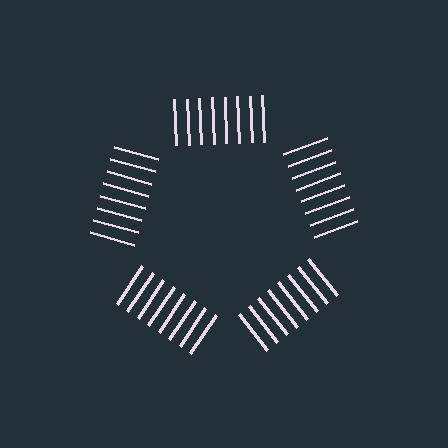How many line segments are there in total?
40 — 8 along each of the 5 edges.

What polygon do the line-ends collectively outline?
An illusory pentagon — the line segments terminate on its edges but no continuous stroke is drawn.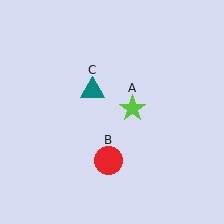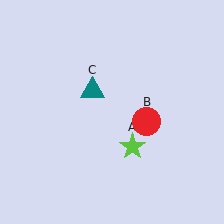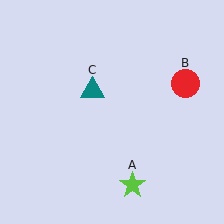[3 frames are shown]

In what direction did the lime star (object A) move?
The lime star (object A) moved down.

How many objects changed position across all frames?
2 objects changed position: lime star (object A), red circle (object B).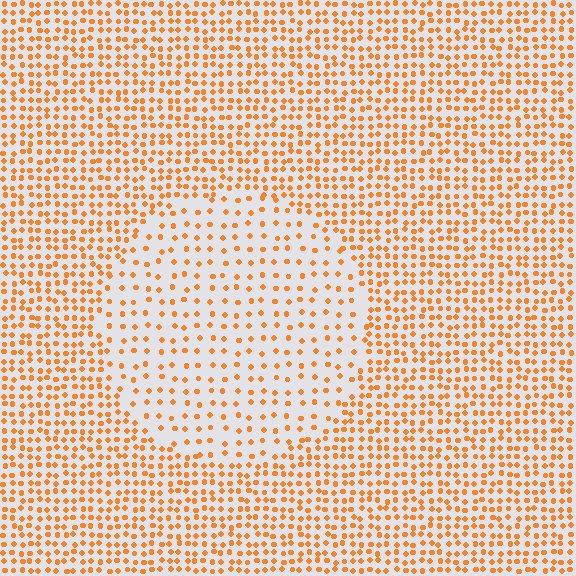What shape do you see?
I see a circle.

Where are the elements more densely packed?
The elements are more densely packed outside the circle boundary.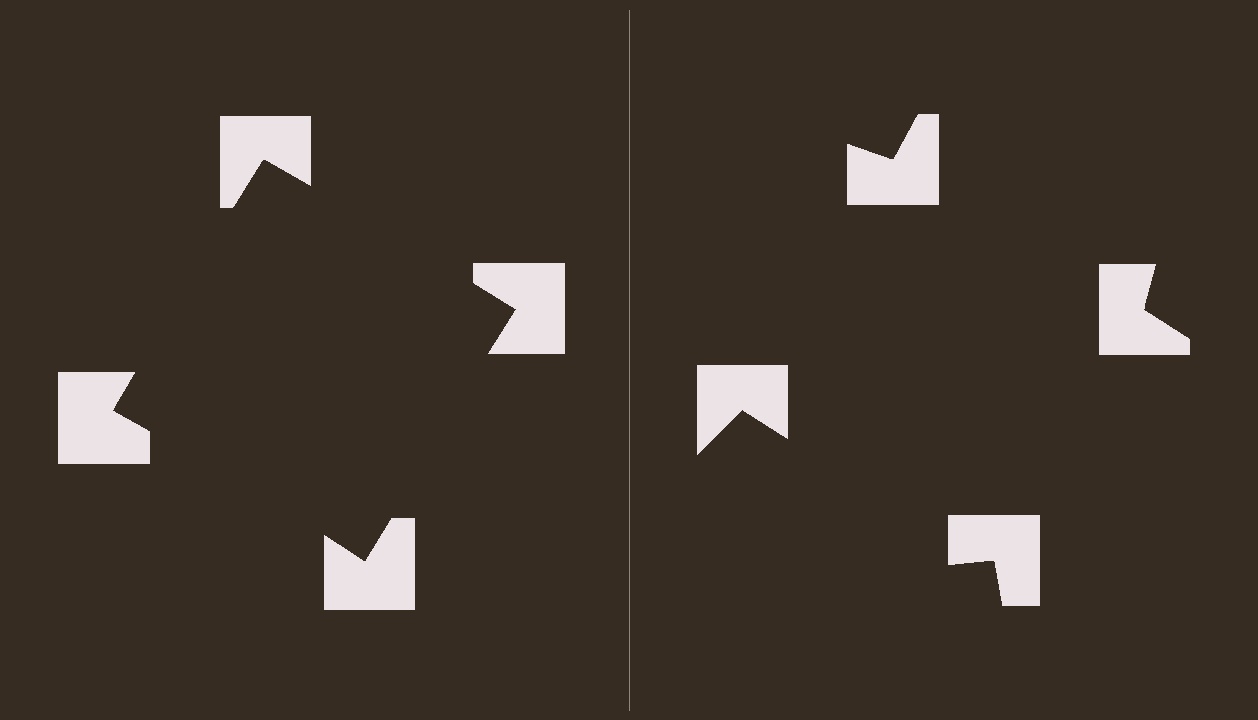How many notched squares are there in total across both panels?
8 — 4 on each side.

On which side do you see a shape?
An illusory square appears on the left side. On the right side the wedge cuts are rotated, so no coherent shape forms.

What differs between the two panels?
The notched squares are positioned identically on both sides; only the wedge orientations differ. On the left they align to a square; on the right they are misaligned.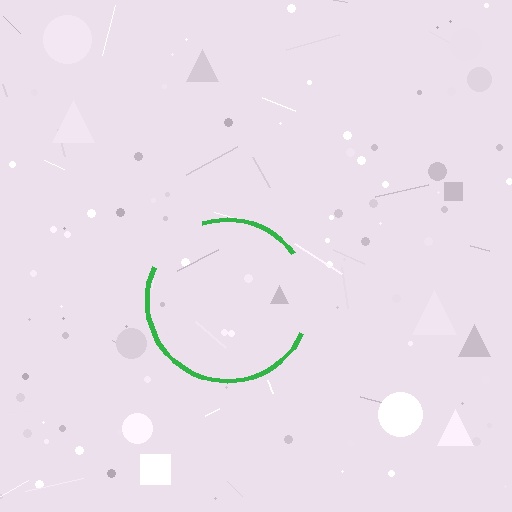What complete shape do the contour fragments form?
The contour fragments form a circle.